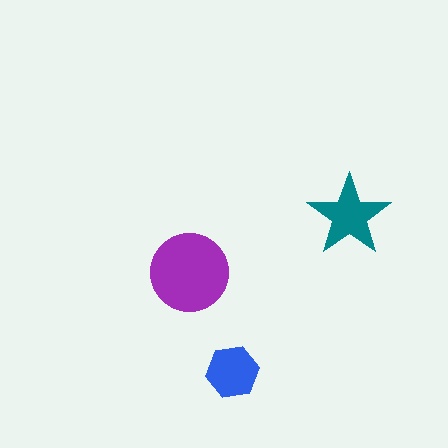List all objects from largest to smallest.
The purple circle, the teal star, the blue hexagon.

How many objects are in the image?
There are 3 objects in the image.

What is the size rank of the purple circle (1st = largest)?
1st.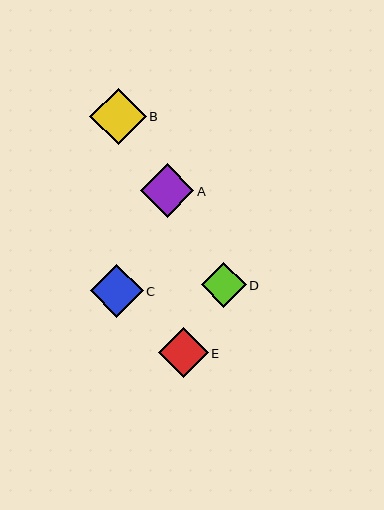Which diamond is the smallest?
Diamond D is the smallest with a size of approximately 45 pixels.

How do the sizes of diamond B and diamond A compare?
Diamond B and diamond A are approximately the same size.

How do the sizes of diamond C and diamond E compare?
Diamond C and diamond E are approximately the same size.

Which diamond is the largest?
Diamond B is the largest with a size of approximately 56 pixels.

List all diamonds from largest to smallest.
From largest to smallest: B, A, C, E, D.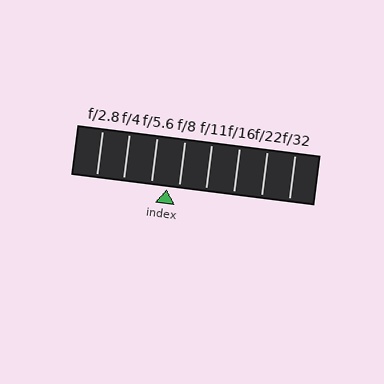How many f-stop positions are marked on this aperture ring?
There are 8 f-stop positions marked.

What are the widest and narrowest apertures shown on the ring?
The widest aperture shown is f/2.8 and the narrowest is f/32.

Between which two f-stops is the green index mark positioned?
The index mark is between f/5.6 and f/8.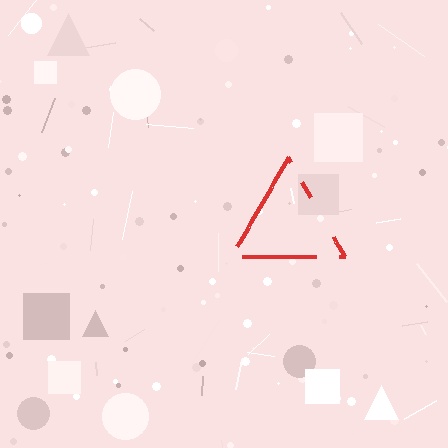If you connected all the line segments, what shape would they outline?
They would outline a triangle.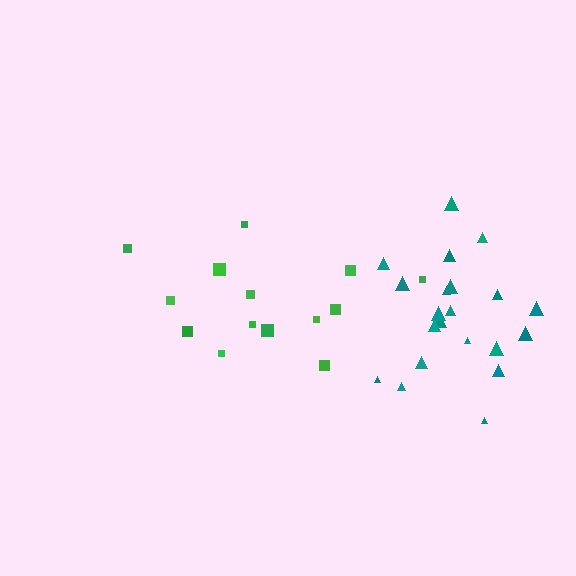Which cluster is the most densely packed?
Teal.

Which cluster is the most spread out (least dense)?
Green.